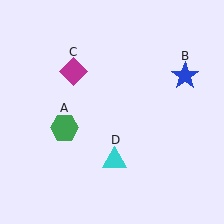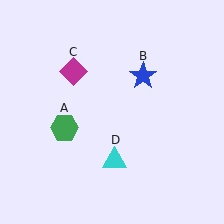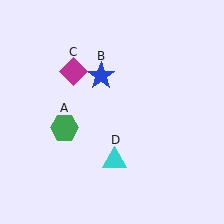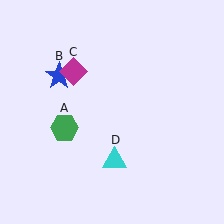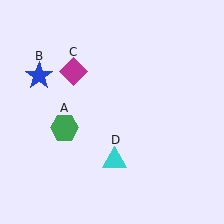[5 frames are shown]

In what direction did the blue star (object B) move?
The blue star (object B) moved left.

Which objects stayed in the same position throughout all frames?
Green hexagon (object A) and magenta diamond (object C) and cyan triangle (object D) remained stationary.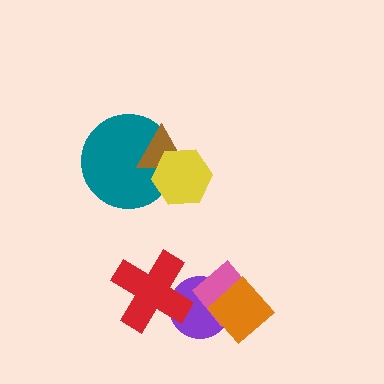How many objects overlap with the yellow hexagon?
2 objects overlap with the yellow hexagon.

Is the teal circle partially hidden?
Yes, it is partially covered by another shape.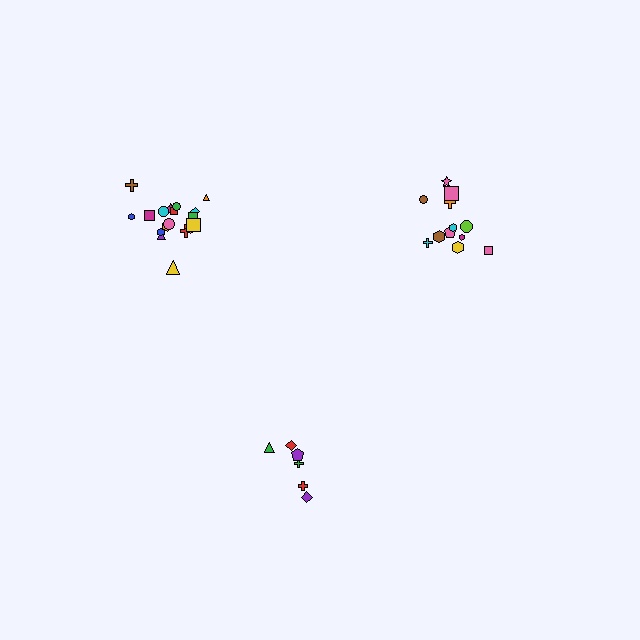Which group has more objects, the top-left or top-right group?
The top-left group.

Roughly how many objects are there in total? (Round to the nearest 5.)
Roughly 35 objects in total.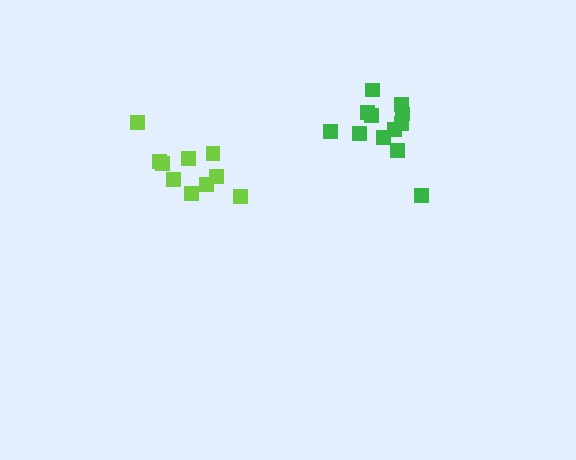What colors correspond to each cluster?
The clusters are colored: lime, green.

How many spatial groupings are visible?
There are 2 spatial groupings.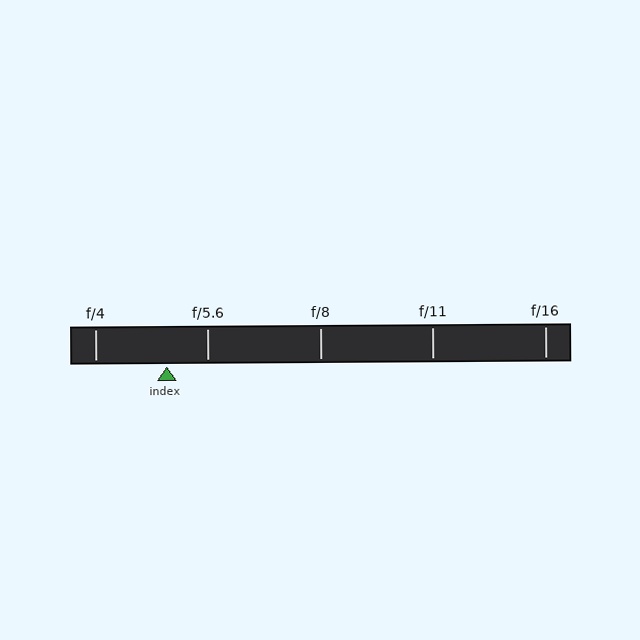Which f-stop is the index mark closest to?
The index mark is closest to f/5.6.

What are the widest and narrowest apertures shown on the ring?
The widest aperture shown is f/4 and the narrowest is f/16.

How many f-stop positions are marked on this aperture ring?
There are 5 f-stop positions marked.